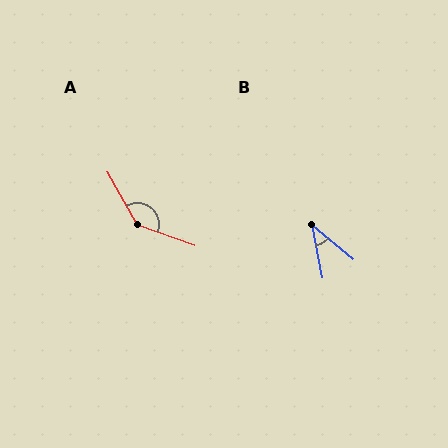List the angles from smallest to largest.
B (39°), A (139°).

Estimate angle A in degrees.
Approximately 139 degrees.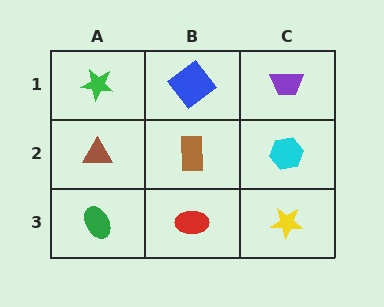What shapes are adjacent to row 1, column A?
A brown triangle (row 2, column A), a blue diamond (row 1, column B).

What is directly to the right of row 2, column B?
A cyan hexagon.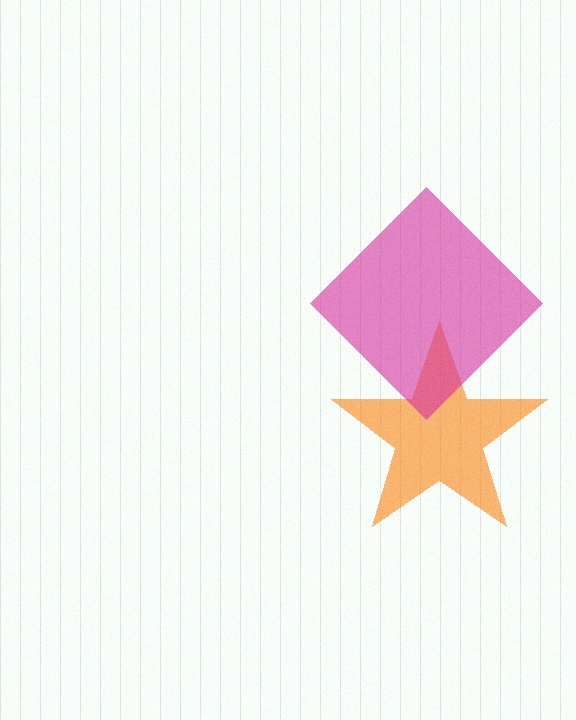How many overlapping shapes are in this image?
There are 2 overlapping shapes in the image.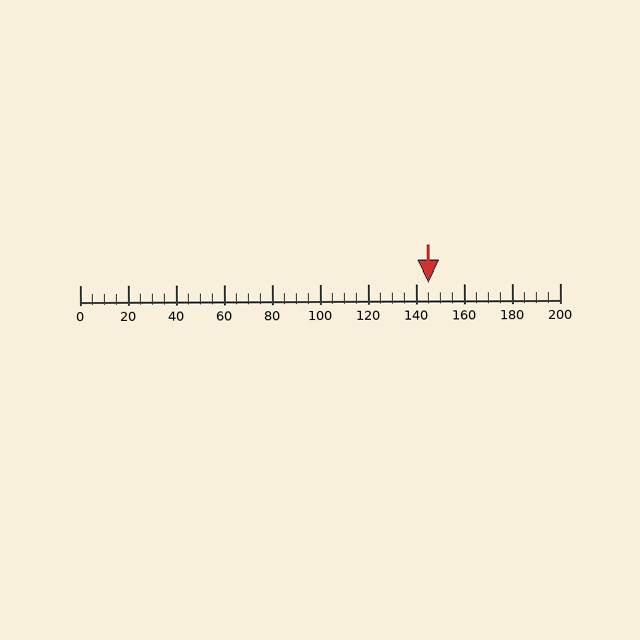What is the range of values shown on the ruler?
The ruler shows values from 0 to 200.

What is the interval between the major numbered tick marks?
The major tick marks are spaced 20 units apart.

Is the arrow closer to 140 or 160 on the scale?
The arrow is closer to 140.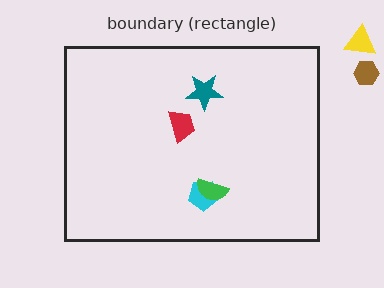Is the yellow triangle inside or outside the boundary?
Outside.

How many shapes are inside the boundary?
4 inside, 2 outside.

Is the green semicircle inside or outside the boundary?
Inside.